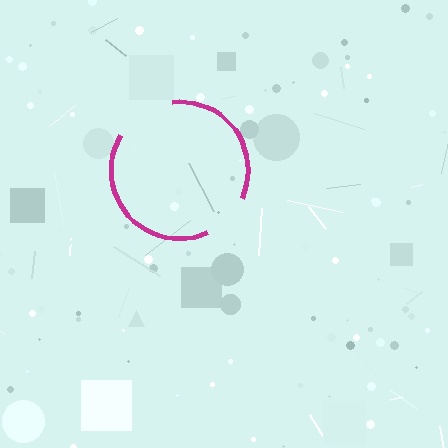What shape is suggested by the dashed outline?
The dashed outline suggests a circle.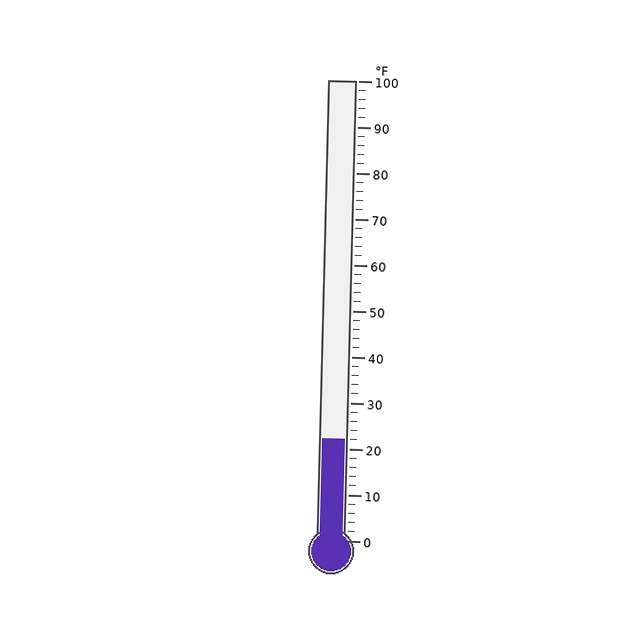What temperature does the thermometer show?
The thermometer shows approximately 22°F.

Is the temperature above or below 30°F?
The temperature is below 30°F.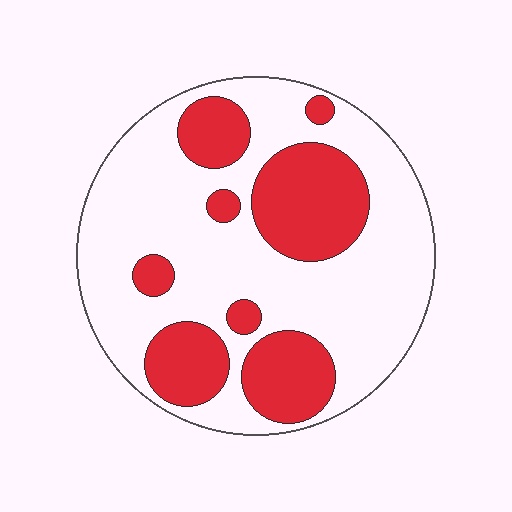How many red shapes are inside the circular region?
8.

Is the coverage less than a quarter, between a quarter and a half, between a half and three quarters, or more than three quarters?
Between a quarter and a half.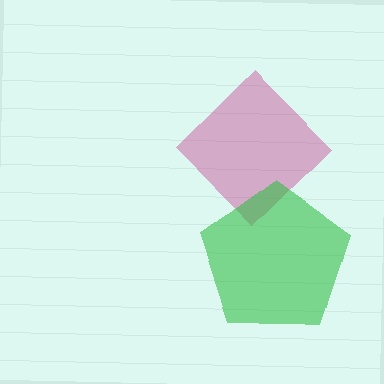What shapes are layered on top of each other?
The layered shapes are: a magenta diamond, a green pentagon.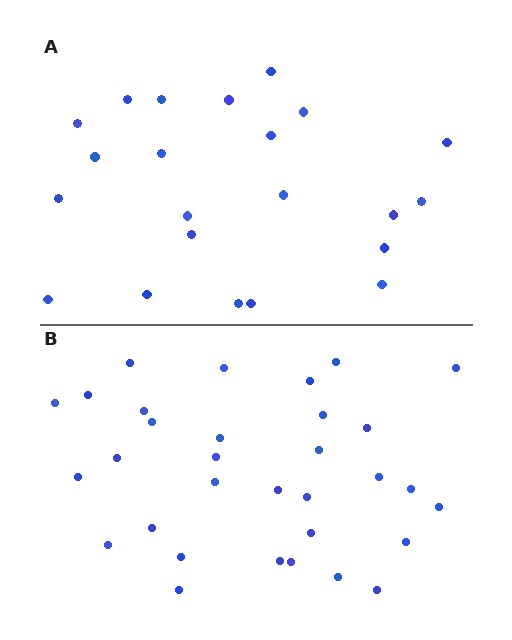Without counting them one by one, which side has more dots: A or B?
Region B (the bottom region) has more dots.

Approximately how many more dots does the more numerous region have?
Region B has roughly 10 or so more dots than region A.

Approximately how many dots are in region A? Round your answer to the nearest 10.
About 20 dots. (The exact count is 22, which rounds to 20.)